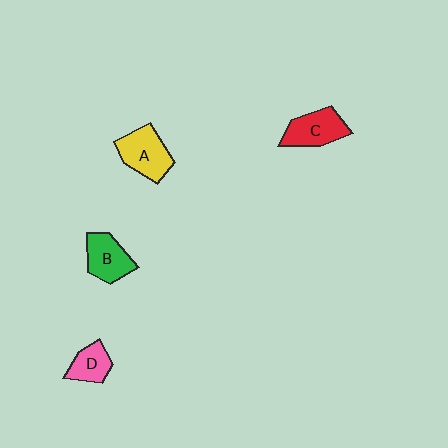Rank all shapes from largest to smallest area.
From largest to smallest: A (yellow), C (red), B (green), D (pink).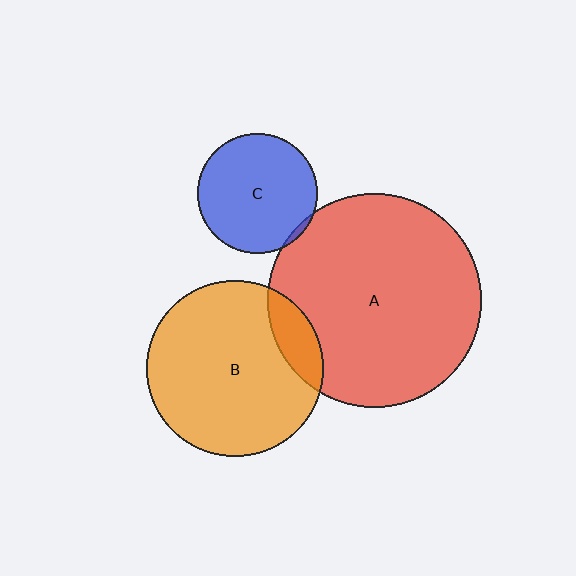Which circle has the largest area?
Circle A (red).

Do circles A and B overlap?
Yes.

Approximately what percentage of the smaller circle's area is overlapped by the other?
Approximately 15%.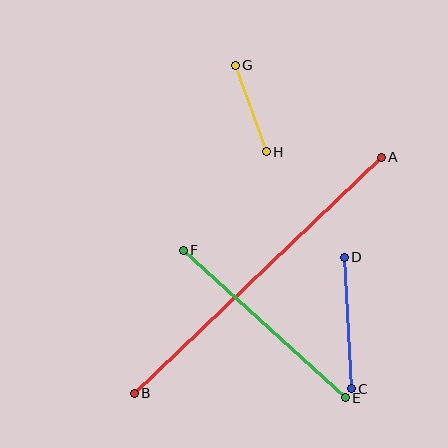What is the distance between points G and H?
The distance is approximately 92 pixels.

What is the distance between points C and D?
The distance is approximately 132 pixels.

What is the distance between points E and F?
The distance is approximately 219 pixels.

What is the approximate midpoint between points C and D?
The midpoint is at approximately (348, 323) pixels.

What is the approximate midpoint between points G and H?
The midpoint is at approximately (251, 109) pixels.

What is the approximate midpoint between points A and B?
The midpoint is at approximately (258, 275) pixels.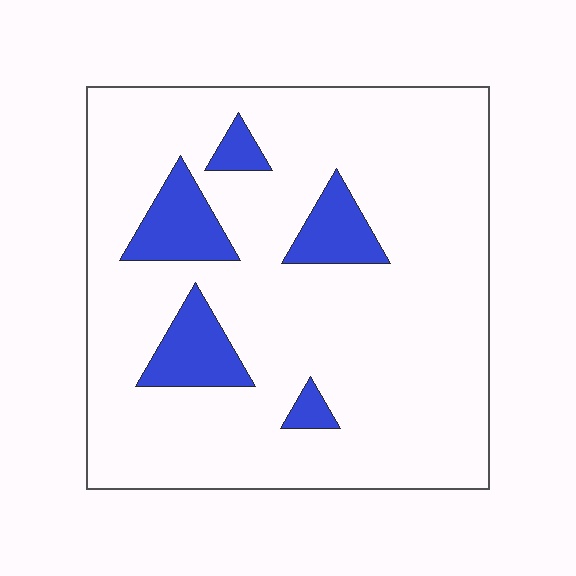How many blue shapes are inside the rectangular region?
5.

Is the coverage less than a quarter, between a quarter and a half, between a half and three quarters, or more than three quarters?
Less than a quarter.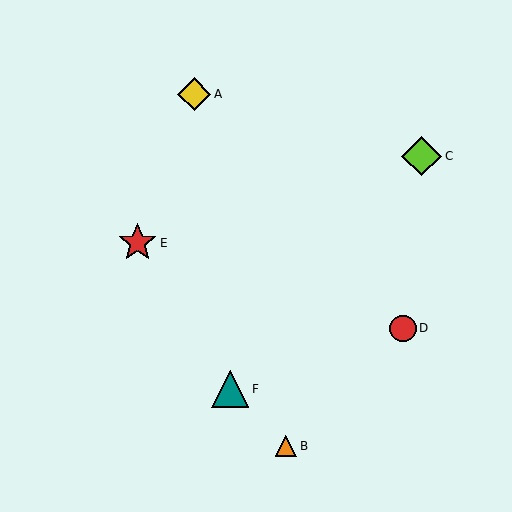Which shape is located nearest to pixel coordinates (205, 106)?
The yellow diamond (labeled A) at (194, 94) is nearest to that location.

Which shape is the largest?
The lime diamond (labeled C) is the largest.